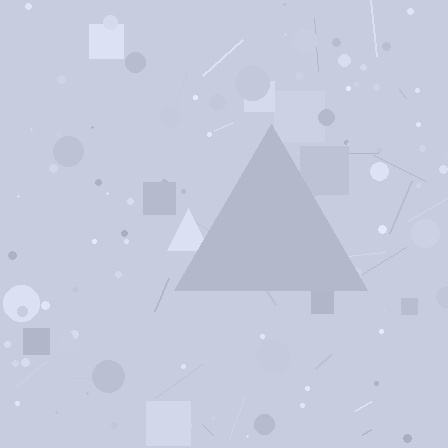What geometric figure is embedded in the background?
A triangle is embedded in the background.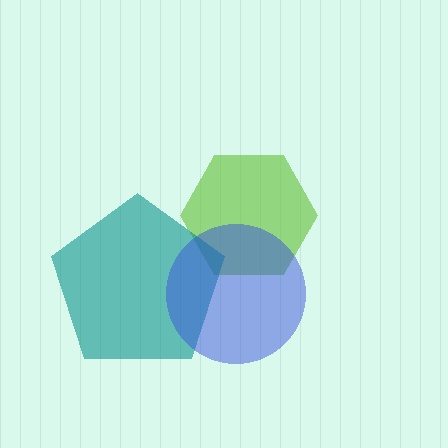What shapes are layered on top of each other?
The layered shapes are: a lime hexagon, a teal pentagon, a blue circle.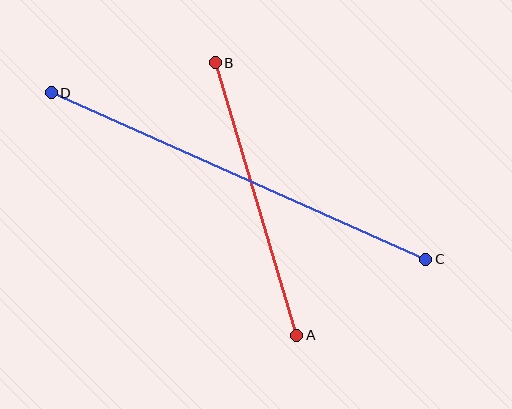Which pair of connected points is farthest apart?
Points C and D are farthest apart.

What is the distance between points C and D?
The distance is approximately 410 pixels.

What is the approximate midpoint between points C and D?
The midpoint is at approximately (239, 176) pixels.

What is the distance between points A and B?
The distance is approximately 285 pixels.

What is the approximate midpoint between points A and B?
The midpoint is at approximately (256, 199) pixels.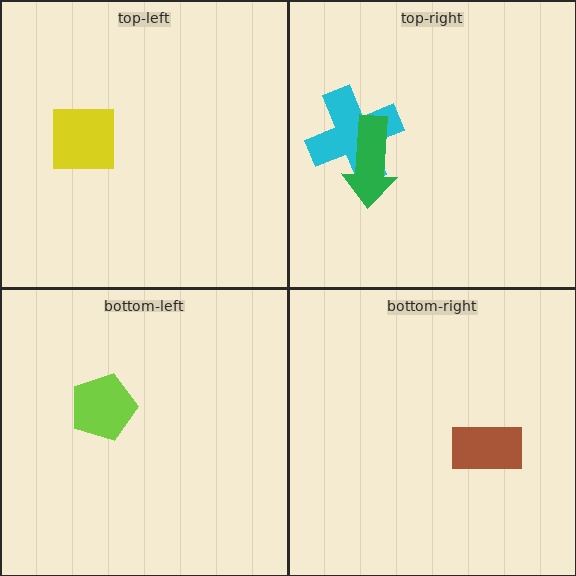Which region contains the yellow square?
The top-left region.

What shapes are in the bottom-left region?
The lime pentagon.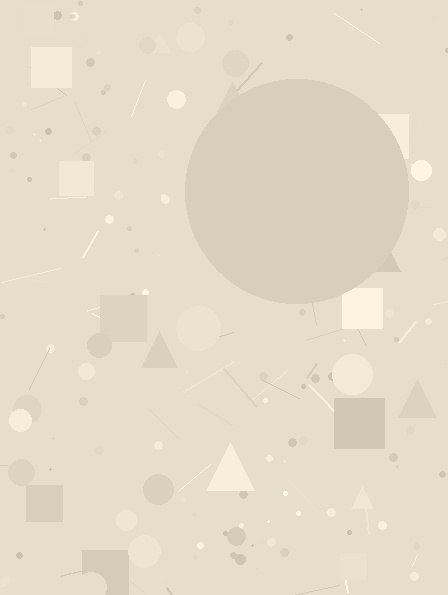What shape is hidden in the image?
A circle is hidden in the image.